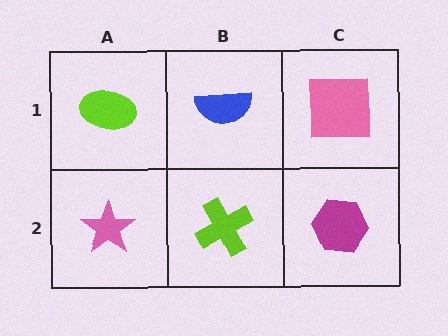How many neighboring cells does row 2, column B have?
3.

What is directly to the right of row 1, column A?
A blue semicircle.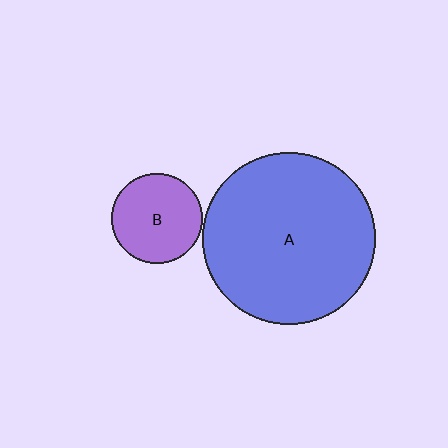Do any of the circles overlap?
No, none of the circles overlap.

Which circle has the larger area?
Circle A (blue).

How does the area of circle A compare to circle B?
Approximately 3.6 times.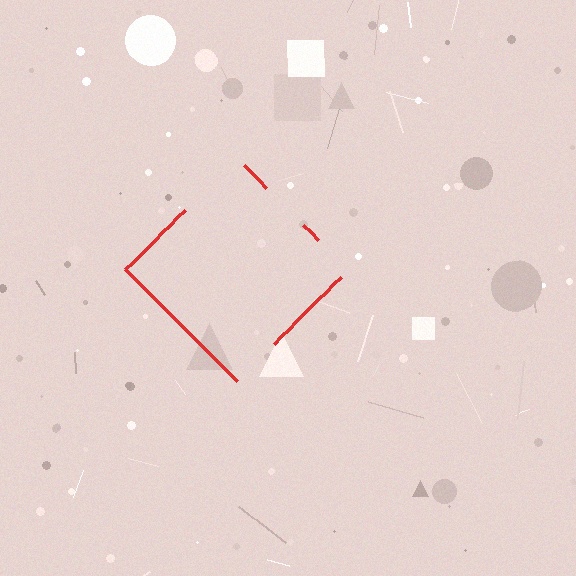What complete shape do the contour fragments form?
The contour fragments form a diamond.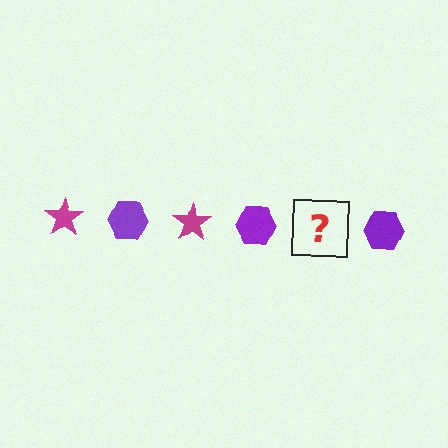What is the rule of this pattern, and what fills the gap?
The rule is that the pattern alternates between magenta star and purple hexagon. The gap should be filled with a magenta star.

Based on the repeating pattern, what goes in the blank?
The blank should be a magenta star.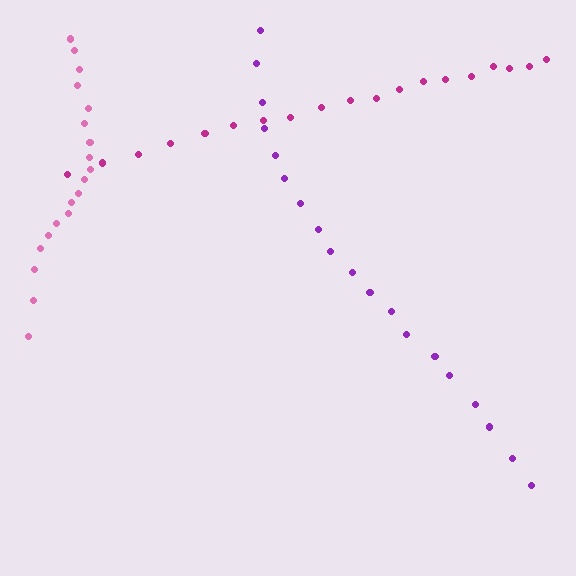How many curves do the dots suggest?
There are 3 distinct paths.